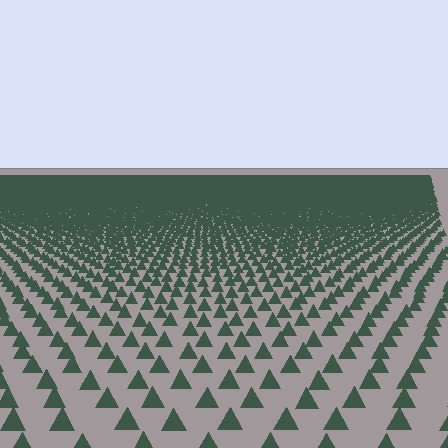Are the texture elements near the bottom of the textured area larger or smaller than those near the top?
Larger. Near the bottom, elements are closer to the viewer and appear at a bigger on-screen size.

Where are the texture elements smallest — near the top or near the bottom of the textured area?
Near the top.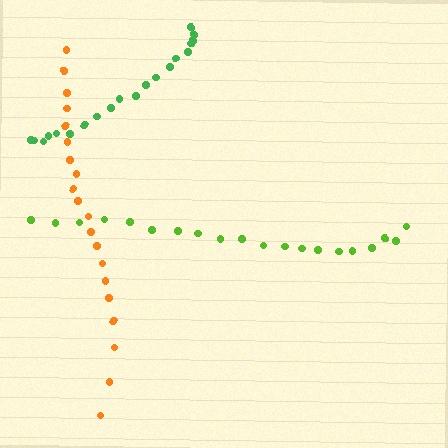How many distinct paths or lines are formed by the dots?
There are 3 distinct paths.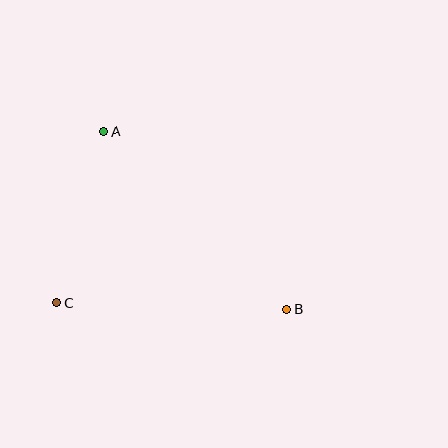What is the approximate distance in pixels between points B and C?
The distance between B and C is approximately 230 pixels.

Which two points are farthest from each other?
Points A and B are farthest from each other.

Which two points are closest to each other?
Points A and C are closest to each other.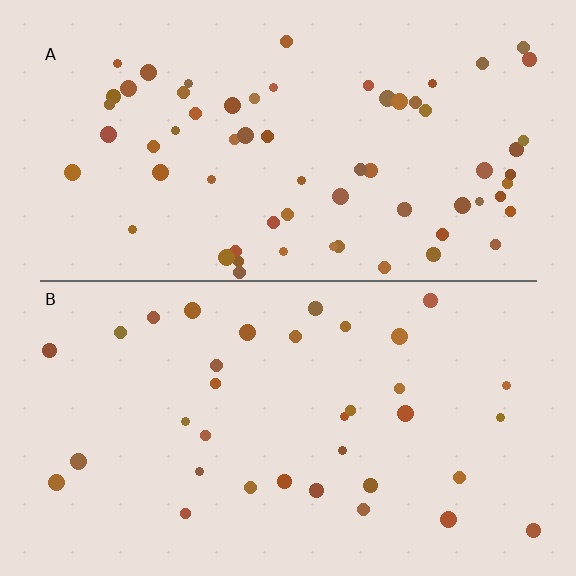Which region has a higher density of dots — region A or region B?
A (the top).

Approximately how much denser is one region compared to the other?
Approximately 1.9× — region A over region B.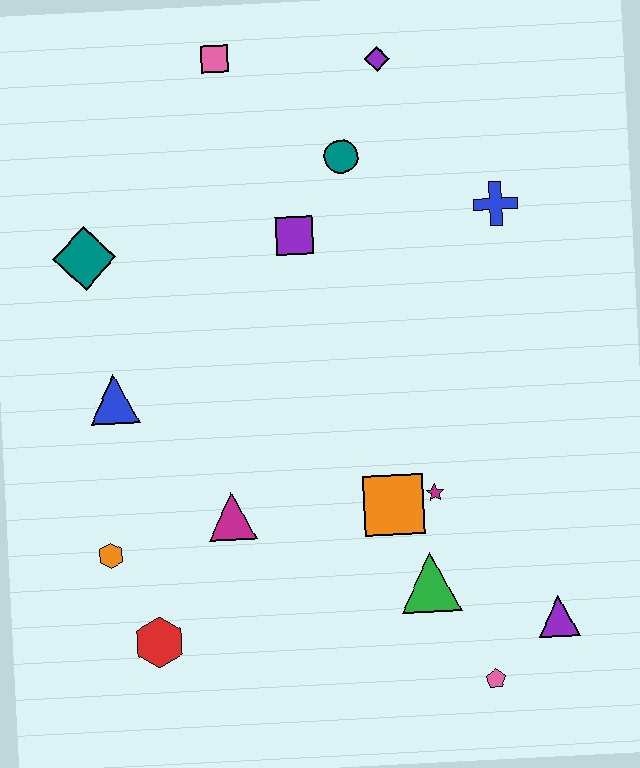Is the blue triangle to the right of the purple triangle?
No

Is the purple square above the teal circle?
No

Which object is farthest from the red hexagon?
The purple diamond is farthest from the red hexagon.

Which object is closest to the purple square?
The teal circle is closest to the purple square.